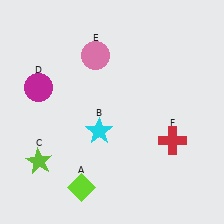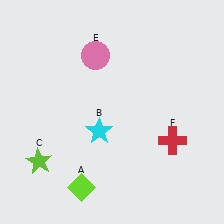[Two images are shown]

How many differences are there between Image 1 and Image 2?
There is 1 difference between the two images.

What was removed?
The magenta circle (D) was removed in Image 2.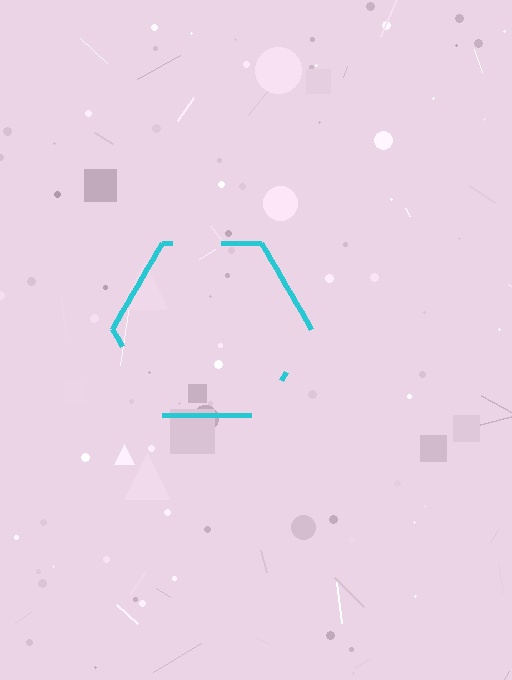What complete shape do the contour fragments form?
The contour fragments form a hexagon.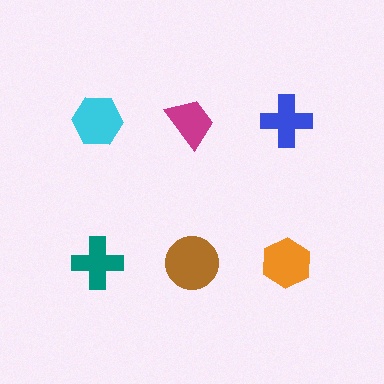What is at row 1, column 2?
A magenta trapezoid.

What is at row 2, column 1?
A teal cross.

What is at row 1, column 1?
A cyan hexagon.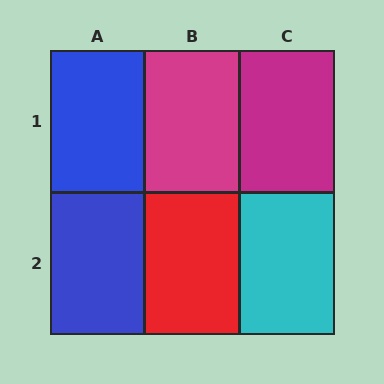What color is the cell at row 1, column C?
Magenta.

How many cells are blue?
2 cells are blue.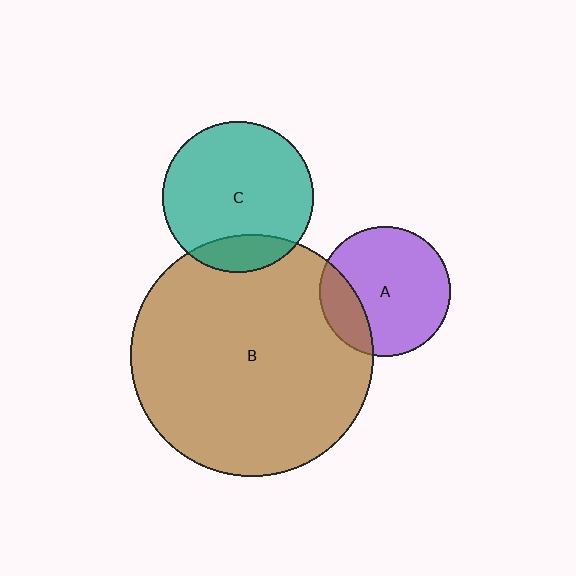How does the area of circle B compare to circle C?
Approximately 2.6 times.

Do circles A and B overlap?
Yes.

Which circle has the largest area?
Circle B (brown).